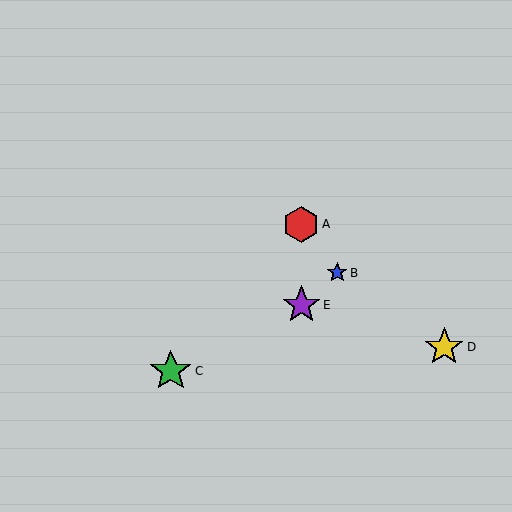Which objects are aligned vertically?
Objects A, E are aligned vertically.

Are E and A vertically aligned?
Yes, both are at x≈301.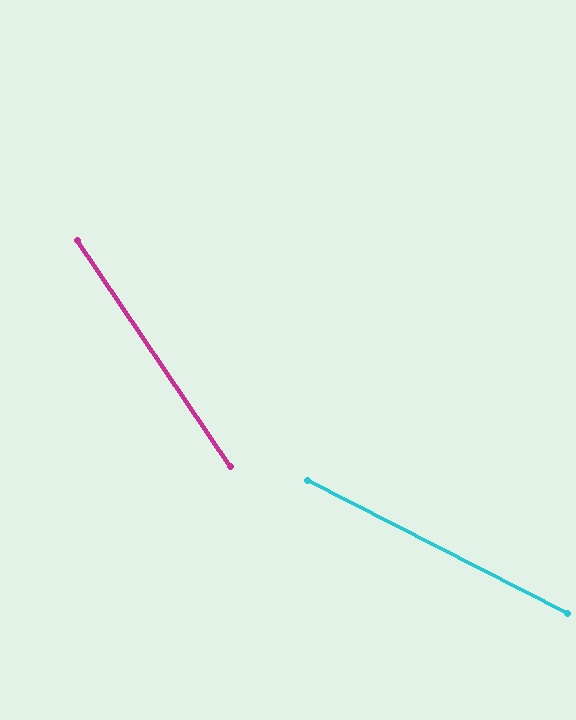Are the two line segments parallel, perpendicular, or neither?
Neither parallel nor perpendicular — they differ by about 29°.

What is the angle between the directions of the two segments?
Approximately 29 degrees.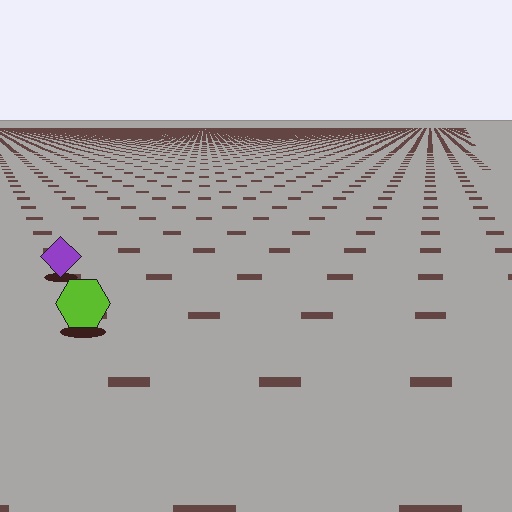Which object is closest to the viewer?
The lime hexagon is closest. The texture marks near it are larger and more spread out.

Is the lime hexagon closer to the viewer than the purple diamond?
Yes. The lime hexagon is closer — you can tell from the texture gradient: the ground texture is coarser near it.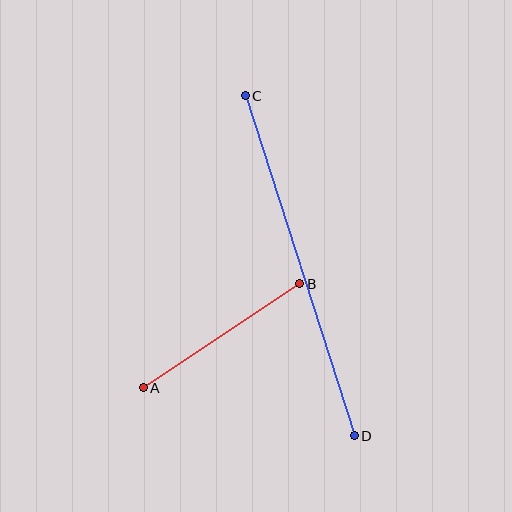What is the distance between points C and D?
The distance is approximately 357 pixels.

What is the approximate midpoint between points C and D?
The midpoint is at approximately (300, 266) pixels.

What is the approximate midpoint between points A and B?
The midpoint is at approximately (222, 336) pixels.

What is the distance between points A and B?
The distance is approximately 188 pixels.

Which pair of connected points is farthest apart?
Points C and D are farthest apart.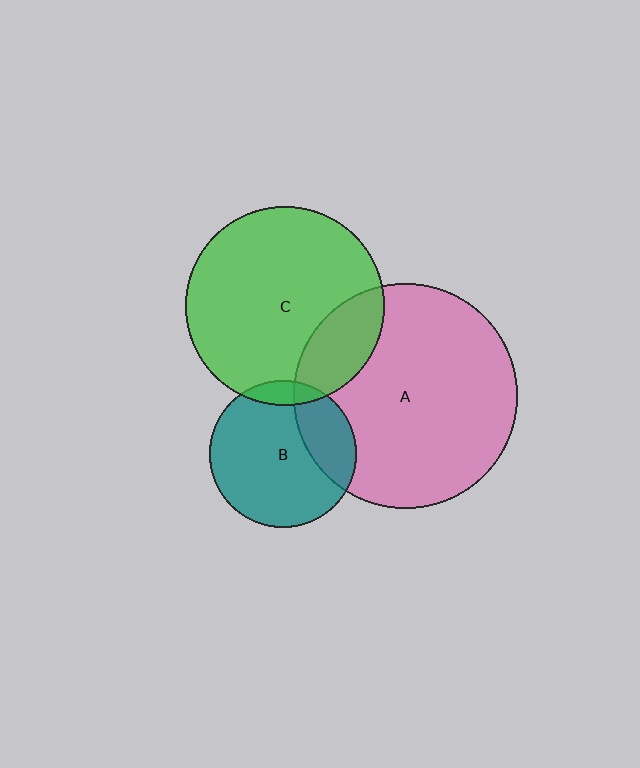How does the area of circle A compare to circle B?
Approximately 2.3 times.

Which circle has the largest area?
Circle A (pink).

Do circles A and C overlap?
Yes.